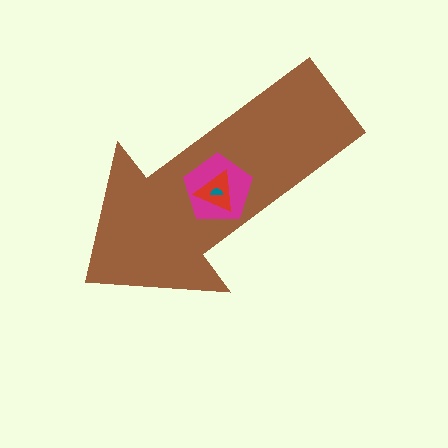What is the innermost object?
The teal semicircle.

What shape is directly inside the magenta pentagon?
The red triangle.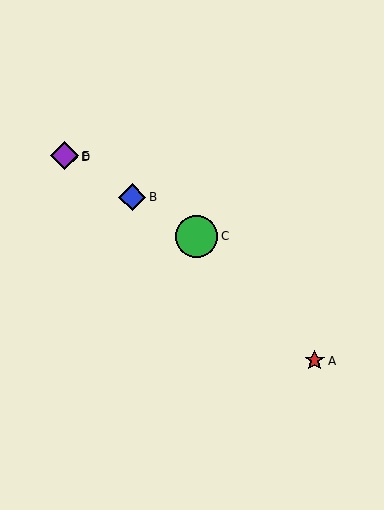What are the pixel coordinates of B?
Object B is at (132, 197).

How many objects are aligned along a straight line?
4 objects (B, C, D, E) are aligned along a straight line.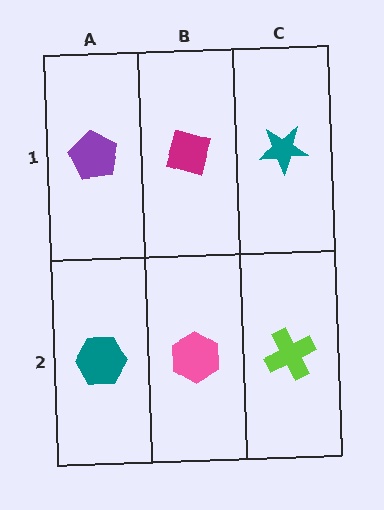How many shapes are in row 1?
3 shapes.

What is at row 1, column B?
A magenta diamond.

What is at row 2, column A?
A teal hexagon.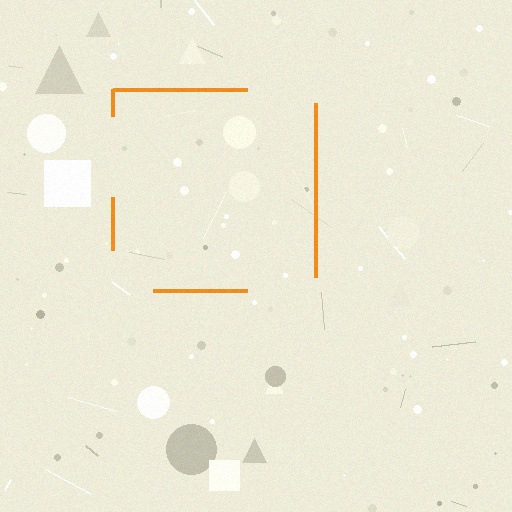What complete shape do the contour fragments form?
The contour fragments form a square.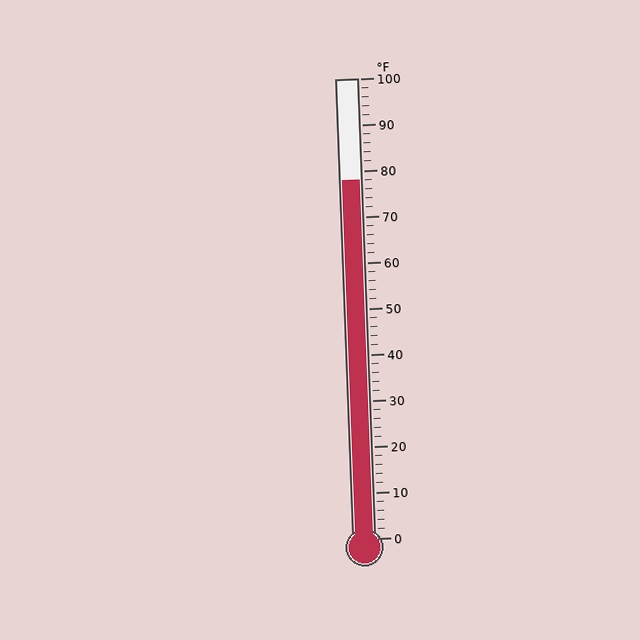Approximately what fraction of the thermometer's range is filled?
The thermometer is filled to approximately 80% of its range.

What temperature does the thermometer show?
The thermometer shows approximately 78°F.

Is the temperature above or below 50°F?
The temperature is above 50°F.